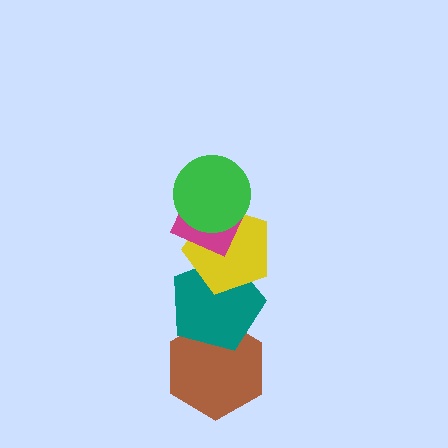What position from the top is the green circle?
The green circle is 1st from the top.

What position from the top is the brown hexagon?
The brown hexagon is 5th from the top.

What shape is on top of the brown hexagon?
The teal pentagon is on top of the brown hexagon.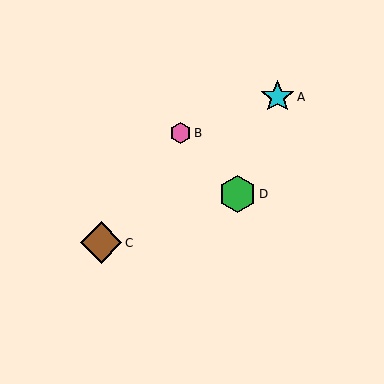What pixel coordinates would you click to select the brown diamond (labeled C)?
Click at (101, 243) to select the brown diamond C.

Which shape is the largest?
The brown diamond (labeled C) is the largest.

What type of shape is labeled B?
Shape B is a pink hexagon.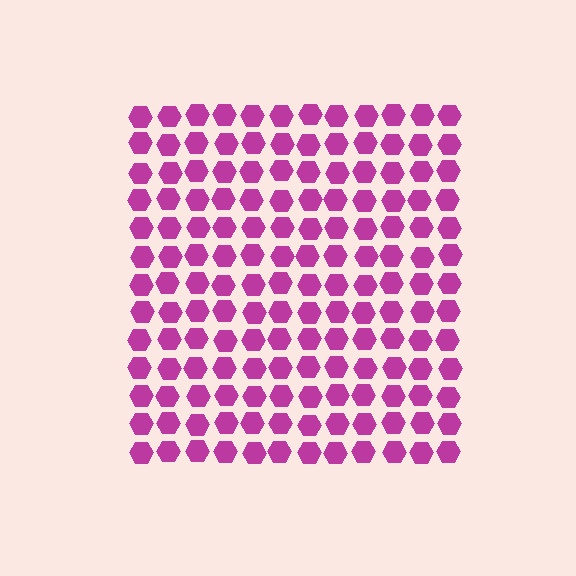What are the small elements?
The small elements are hexagons.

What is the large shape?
The large shape is a square.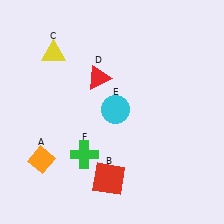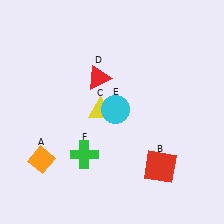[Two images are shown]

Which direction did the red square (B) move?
The red square (B) moved right.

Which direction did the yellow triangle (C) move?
The yellow triangle (C) moved down.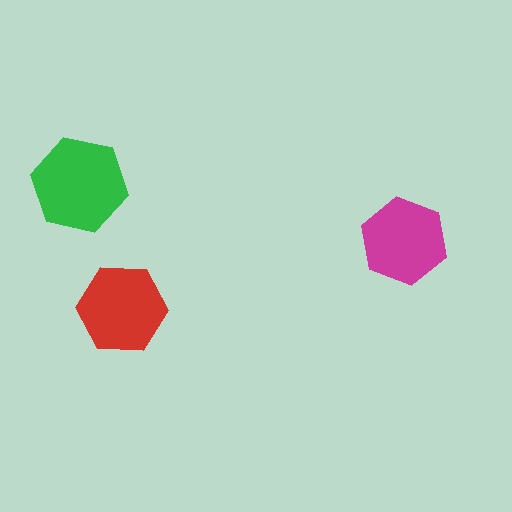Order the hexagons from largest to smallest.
the green one, the red one, the magenta one.